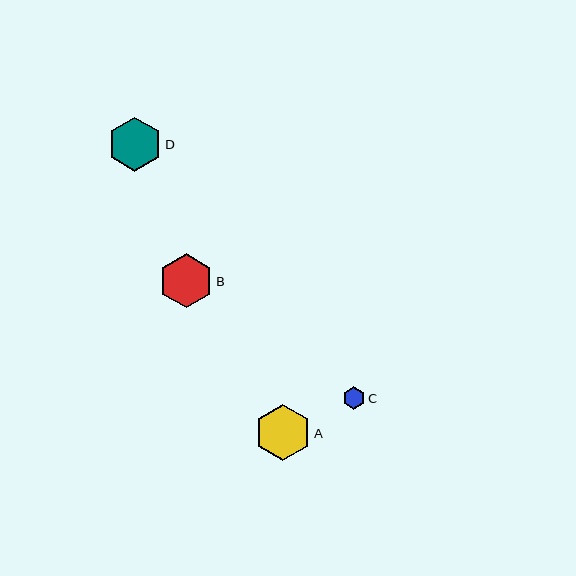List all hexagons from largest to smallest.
From largest to smallest: A, B, D, C.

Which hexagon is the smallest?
Hexagon C is the smallest with a size of approximately 23 pixels.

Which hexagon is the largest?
Hexagon A is the largest with a size of approximately 56 pixels.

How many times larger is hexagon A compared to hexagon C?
Hexagon A is approximately 2.5 times the size of hexagon C.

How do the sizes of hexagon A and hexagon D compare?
Hexagon A and hexagon D are approximately the same size.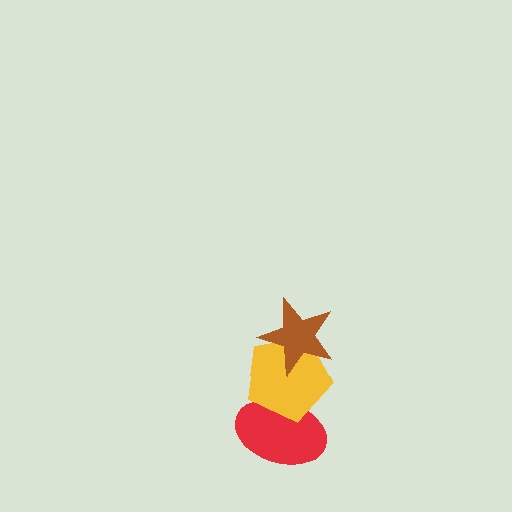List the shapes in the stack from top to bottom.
From top to bottom: the brown star, the yellow pentagon, the red ellipse.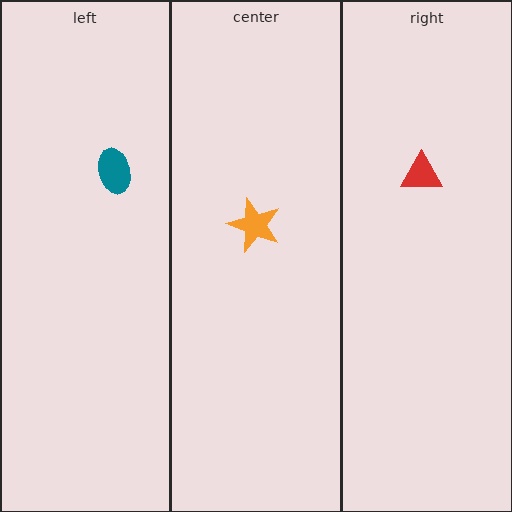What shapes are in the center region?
The orange star.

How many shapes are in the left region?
1.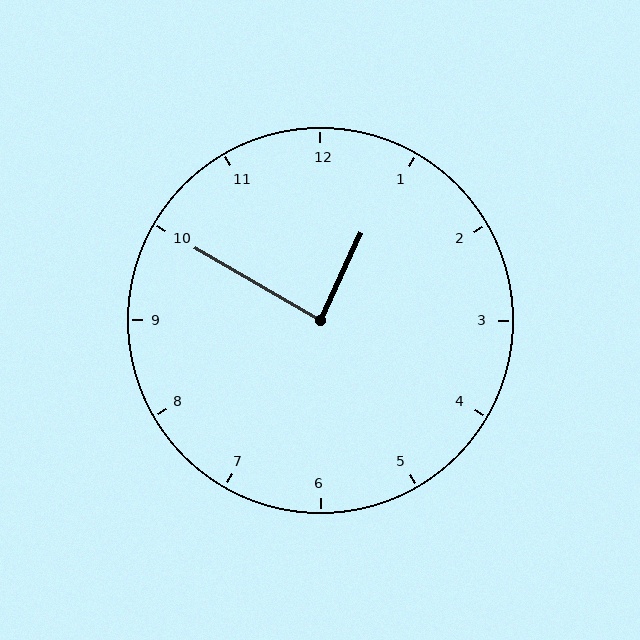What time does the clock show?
12:50.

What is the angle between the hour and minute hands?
Approximately 85 degrees.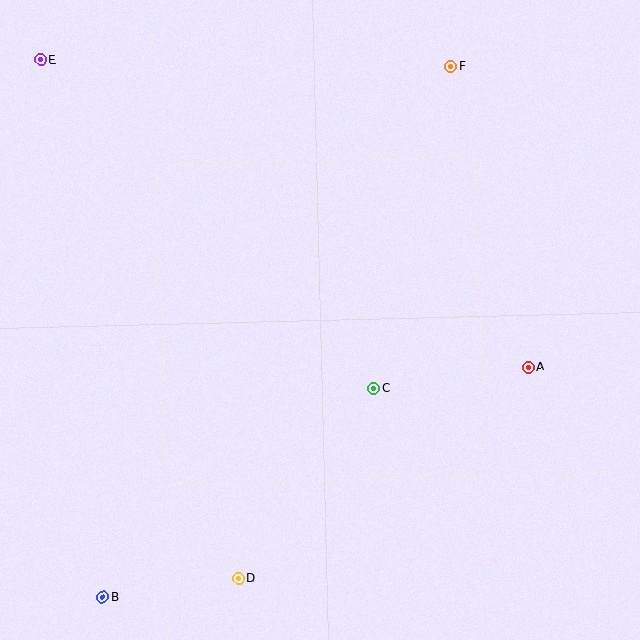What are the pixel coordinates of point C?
Point C is at (373, 388).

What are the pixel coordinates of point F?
Point F is at (450, 66).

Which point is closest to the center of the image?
Point C at (373, 388) is closest to the center.